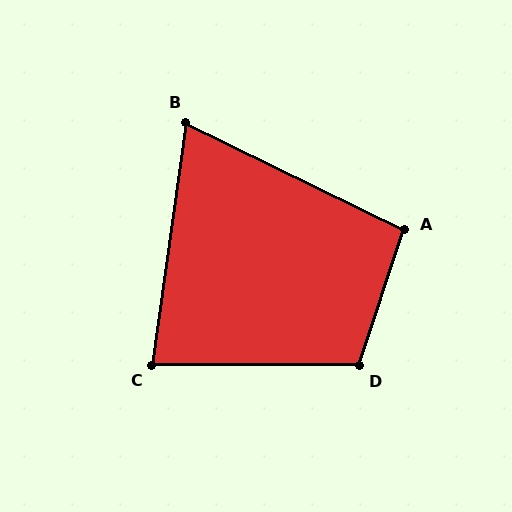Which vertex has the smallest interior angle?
B, at approximately 72 degrees.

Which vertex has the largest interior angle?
D, at approximately 108 degrees.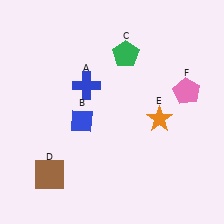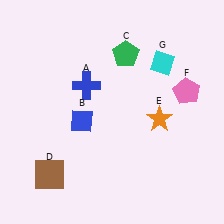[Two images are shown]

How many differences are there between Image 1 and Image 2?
There is 1 difference between the two images.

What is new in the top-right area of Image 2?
A cyan diamond (G) was added in the top-right area of Image 2.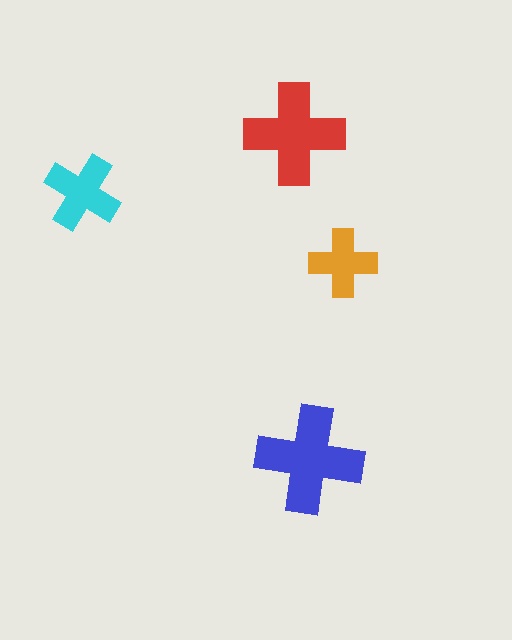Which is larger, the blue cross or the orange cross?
The blue one.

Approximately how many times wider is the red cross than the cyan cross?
About 1.5 times wider.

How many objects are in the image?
There are 4 objects in the image.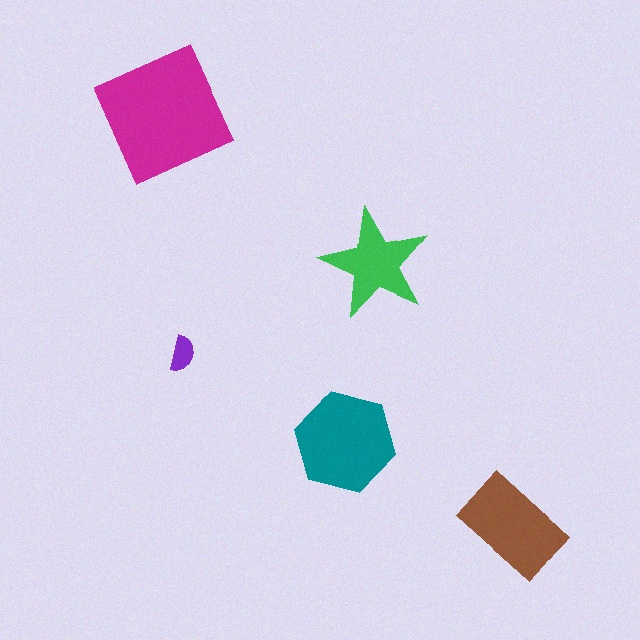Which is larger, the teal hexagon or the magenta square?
The magenta square.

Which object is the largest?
The magenta square.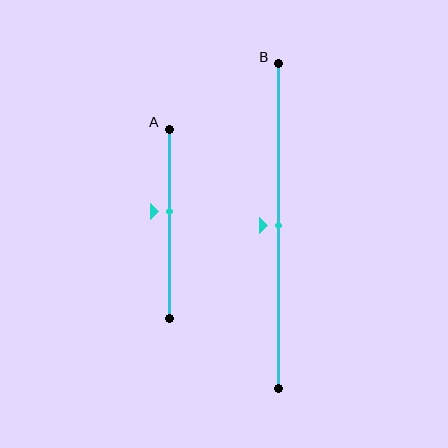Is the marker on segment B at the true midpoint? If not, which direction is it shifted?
Yes, the marker on segment B is at the true midpoint.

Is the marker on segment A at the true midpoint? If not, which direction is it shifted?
No, the marker on segment A is shifted upward by about 7% of the segment length.